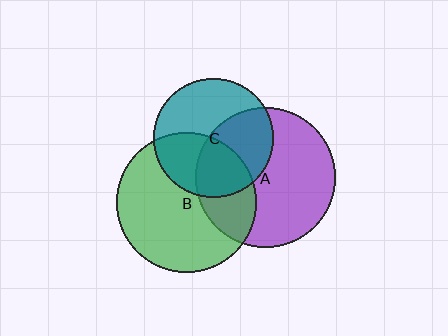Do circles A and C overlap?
Yes.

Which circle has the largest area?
Circle B (green).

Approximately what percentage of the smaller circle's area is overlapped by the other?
Approximately 45%.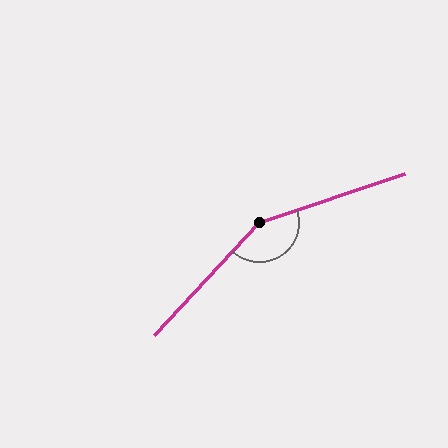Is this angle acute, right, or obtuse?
It is obtuse.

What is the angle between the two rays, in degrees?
Approximately 152 degrees.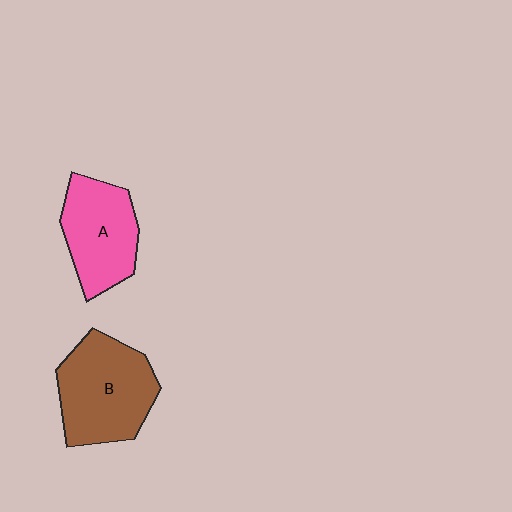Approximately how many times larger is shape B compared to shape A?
Approximately 1.2 times.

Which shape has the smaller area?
Shape A (pink).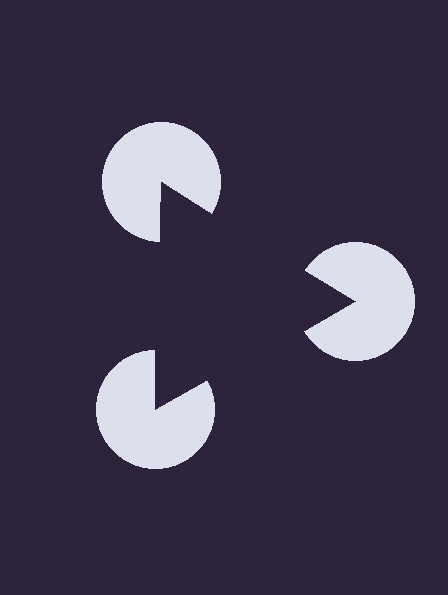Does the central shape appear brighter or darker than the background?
It typically appears slightly darker than the background, even though no actual brightness change is drawn.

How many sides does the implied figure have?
3 sides.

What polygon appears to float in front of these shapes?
An illusory triangle — its edges are inferred from the aligned wedge cuts in the pac-man discs, not physically drawn.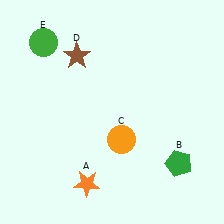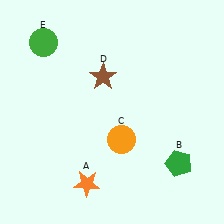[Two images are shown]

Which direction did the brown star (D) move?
The brown star (D) moved right.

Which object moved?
The brown star (D) moved right.